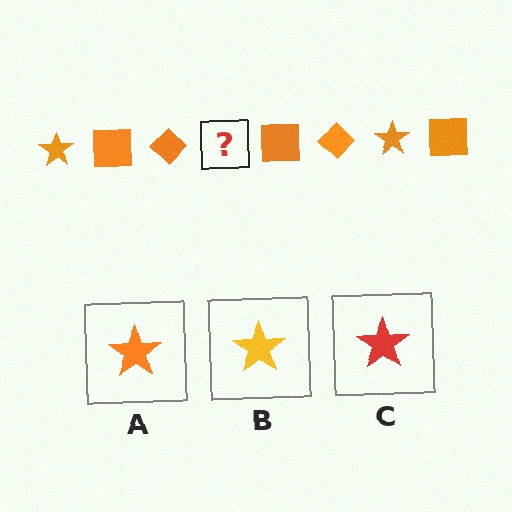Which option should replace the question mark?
Option A.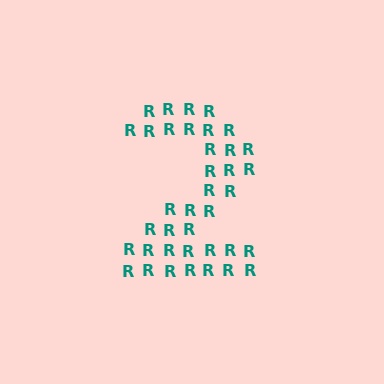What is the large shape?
The large shape is the digit 2.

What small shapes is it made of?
It is made of small letter R's.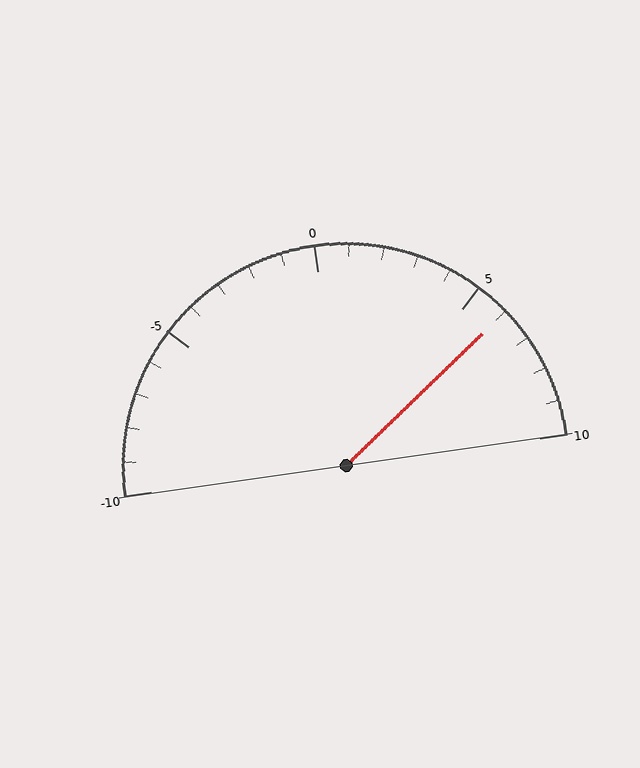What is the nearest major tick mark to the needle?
The nearest major tick mark is 5.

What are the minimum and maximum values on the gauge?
The gauge ranges from -10 to 10.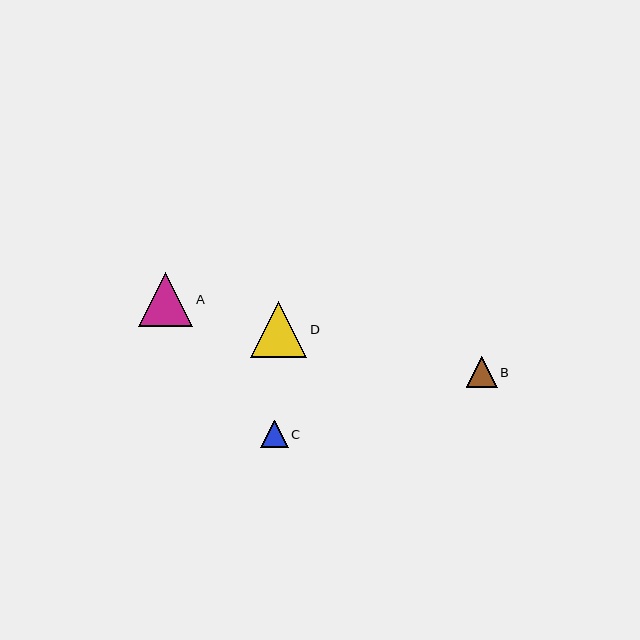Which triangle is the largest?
Triangle D is the largest with a size of approximately 56 pixels.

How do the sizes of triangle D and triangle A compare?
Triangle D and triangle A are approximately the same size.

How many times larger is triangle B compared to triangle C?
Triangle B is approximately 1.1 times the size of triangle C.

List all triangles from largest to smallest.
From largest to smallest: D, A, B, C.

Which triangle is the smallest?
Triangle C is the smallest with a size of approximately 28 pixels.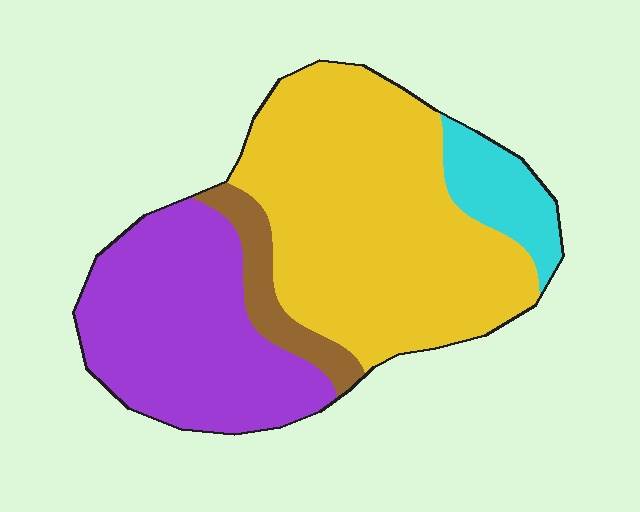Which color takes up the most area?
Yellow, at roughly 50%.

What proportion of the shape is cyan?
Cyan takes up about one tenth (1/10) of the shape.